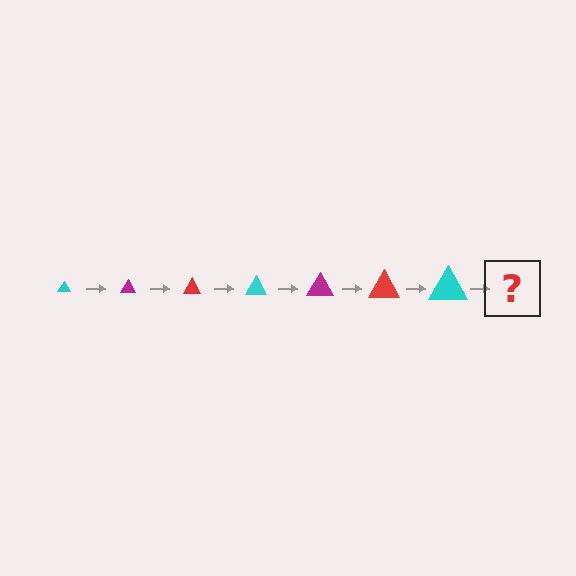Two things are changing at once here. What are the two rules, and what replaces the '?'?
The two rules are that the triangle grows larger each step and the color cycles through cyan, magenta, and red. The '?' should be a magenta triangle, larger than the previous one.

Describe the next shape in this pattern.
It should be a magenta triangle, larger than the previous one.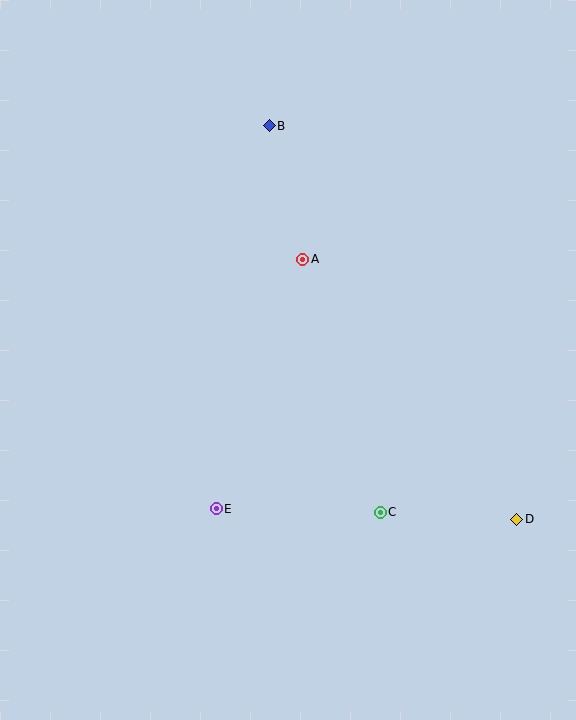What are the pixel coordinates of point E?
Point E is at (216, 509).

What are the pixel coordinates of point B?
Point B is at (269, 126).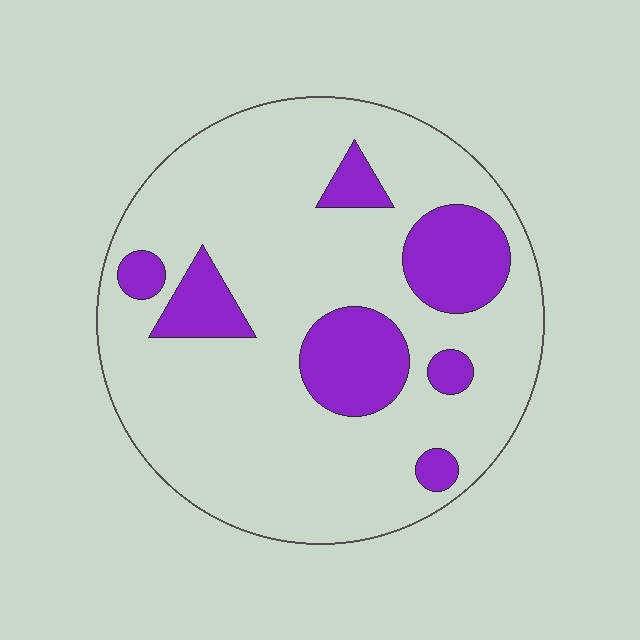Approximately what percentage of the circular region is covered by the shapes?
Approximately 20%.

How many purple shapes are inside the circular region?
7.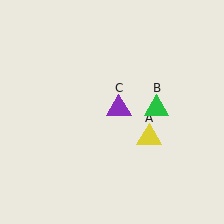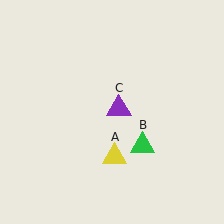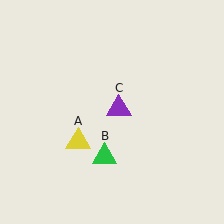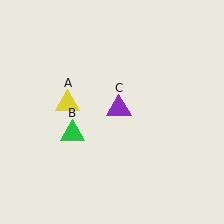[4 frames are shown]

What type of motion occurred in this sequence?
The yellow triangle (object A), green triangle (object B) rotated clockwise around the center of the scene.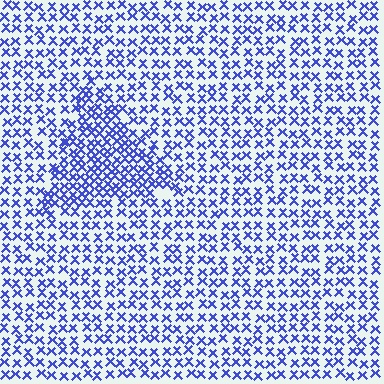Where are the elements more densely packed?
The elements are more densely packed inside the triangle boundary.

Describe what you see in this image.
The image contains small blue elements arranged at two different densities. A triangle-shaped region is visible where the elements are more densely packed than the surrounding area.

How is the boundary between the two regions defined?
The boundary is defined by a change in element density (approximately 1.8x ratio). All elements are the same color, size, and shape.